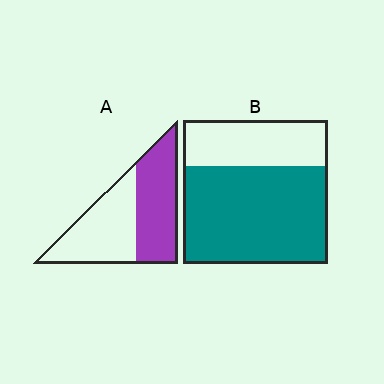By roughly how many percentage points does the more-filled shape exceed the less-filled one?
By roughly 20 percentage points (B over A).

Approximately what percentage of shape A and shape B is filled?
A is approximately 50% and B is approximately 70%.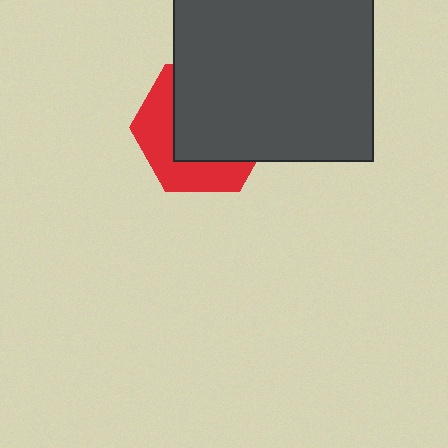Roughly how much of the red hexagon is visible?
A small part of it is visible (roughly 40%).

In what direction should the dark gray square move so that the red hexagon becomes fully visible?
The dark gray square should move toward the upper-right. That is the shortest direction to clear the overlap and leave the red hexagon fully visible.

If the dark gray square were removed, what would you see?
You would see the complete red hexagon.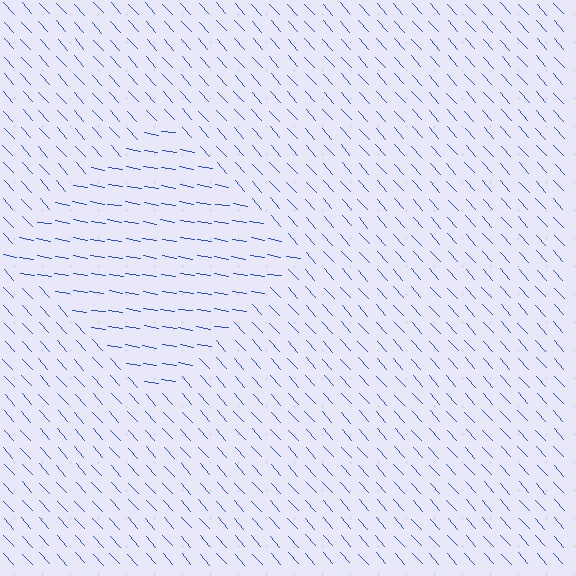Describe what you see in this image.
The image is filled with small blue line segments. A diamond region in the image has lines oriented differently from the surrounding lines, creating a visible texture boundary.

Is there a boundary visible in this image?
Yes, there is a texture boundary formed by a change in line orientation.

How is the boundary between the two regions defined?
The boundary is defined purely by a change in line orientation (approximately 39 degrees difference). All lines are the same color and thickness.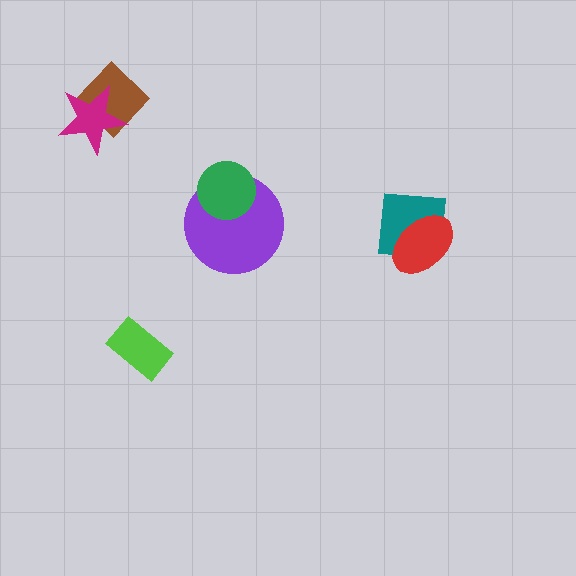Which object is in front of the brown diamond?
The magenta star is in front of the brown diamond.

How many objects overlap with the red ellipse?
1 object overlaps with the red ellipse.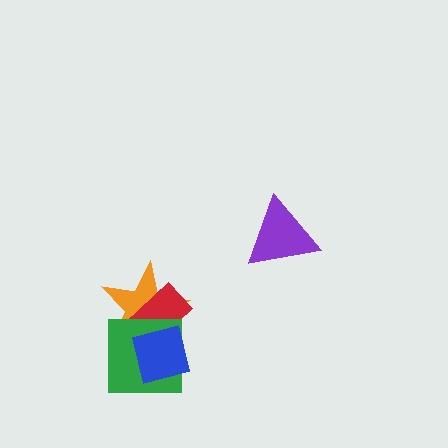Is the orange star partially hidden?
Yes, it is partially covered by another shape.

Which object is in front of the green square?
The blue square is in front of the green square.